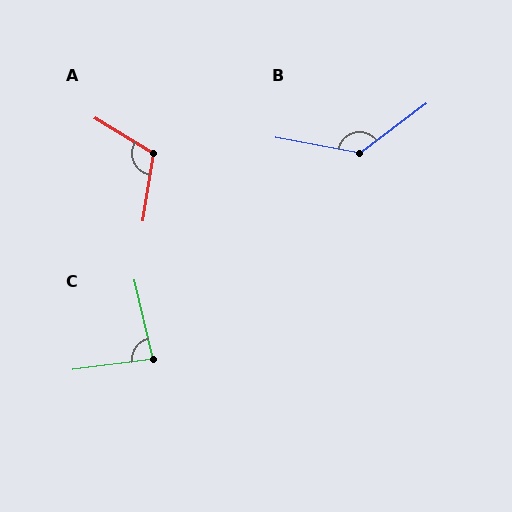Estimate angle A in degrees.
Approximately 112 degrees.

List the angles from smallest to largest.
C (84°), A (112°), B (132°).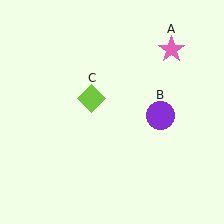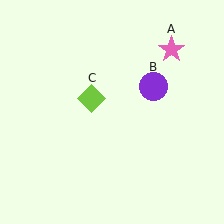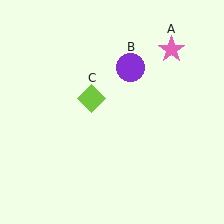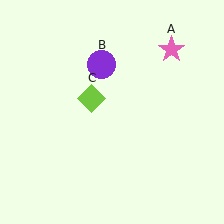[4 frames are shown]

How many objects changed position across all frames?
1 object changed position: purple circle (object B).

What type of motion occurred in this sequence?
The purple circle (object B) rotated counterclockwise around the center of the scene.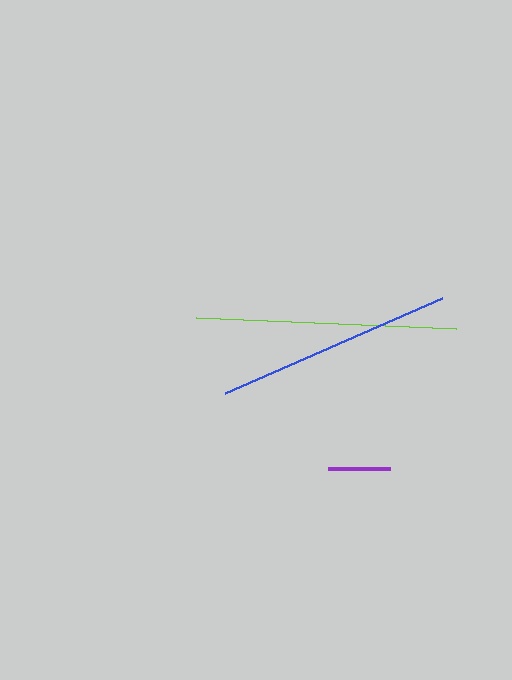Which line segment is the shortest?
The purple line is the shortest at approximately 63 pixels.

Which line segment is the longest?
The lime line is the longest at approximately 260 pixels.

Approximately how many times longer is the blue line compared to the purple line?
The blue line is approximately 3.8 times the length of the purple line.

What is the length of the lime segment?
The lime segment is approximately 260 pixels long.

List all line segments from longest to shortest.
From longest to shortest: lime, blue, purple.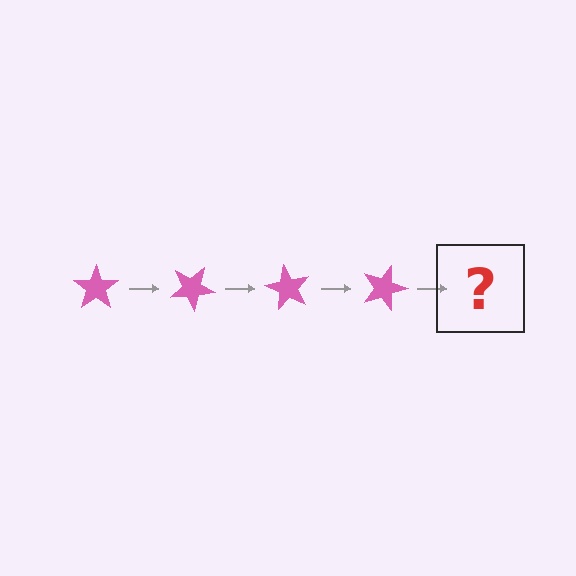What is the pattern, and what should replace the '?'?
The pattern is that the star rotates 30 degrees each step. The '?' should be a pink star rotated 120 degrees.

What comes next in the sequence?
The next element should be a pink star rotated 120 degrees.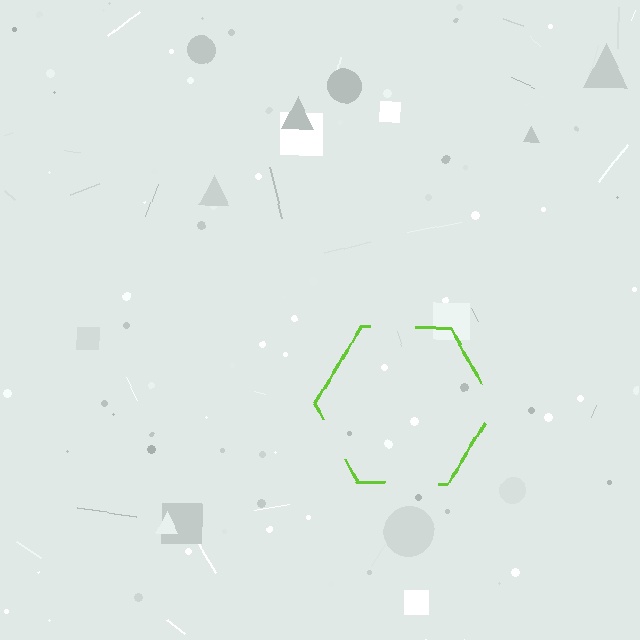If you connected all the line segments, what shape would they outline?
They would outline a hexagon.